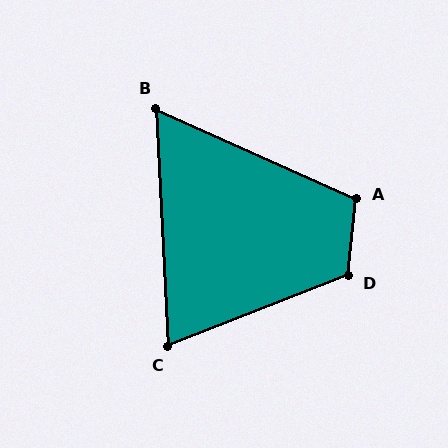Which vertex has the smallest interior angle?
B, at approximately 63 degrees.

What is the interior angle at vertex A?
Approximately 109 degrees (obtuse).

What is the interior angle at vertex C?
Approximately 71 degrees (acute).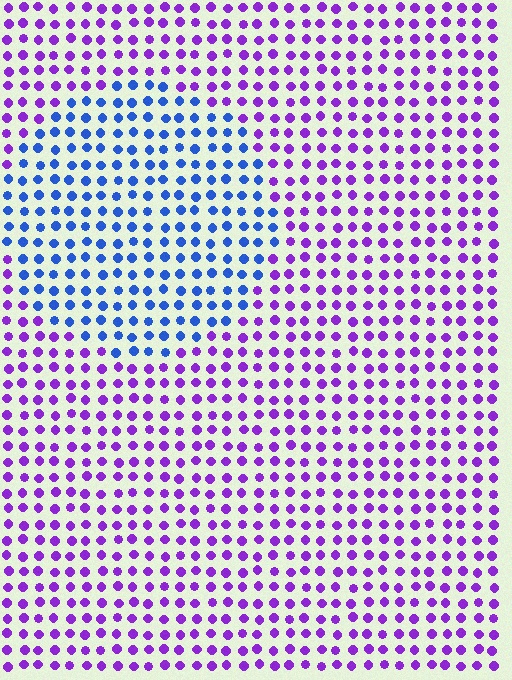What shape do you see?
I see a circle.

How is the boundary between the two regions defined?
The boundary is defined purely by a slight shift in hue (about 54 degrees). Spacing, size, and orientation are identical on both sides.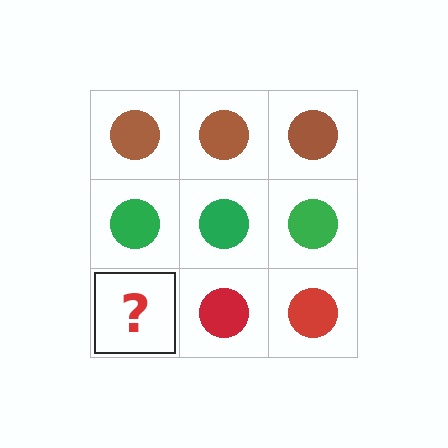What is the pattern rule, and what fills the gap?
The rule is that each row has a consistent color. The gap should be filled with a red circle.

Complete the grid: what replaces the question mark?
The question mark should be replaced with a red circle.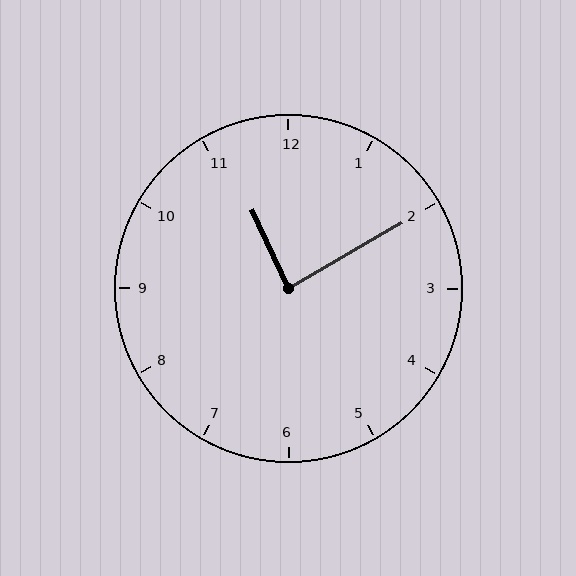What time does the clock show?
11:10.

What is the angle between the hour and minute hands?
Approximately 85 degrees.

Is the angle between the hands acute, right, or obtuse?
It is right.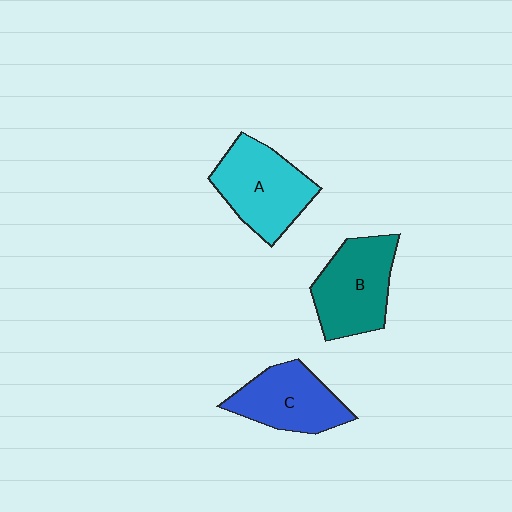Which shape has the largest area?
Shape A (cyan).